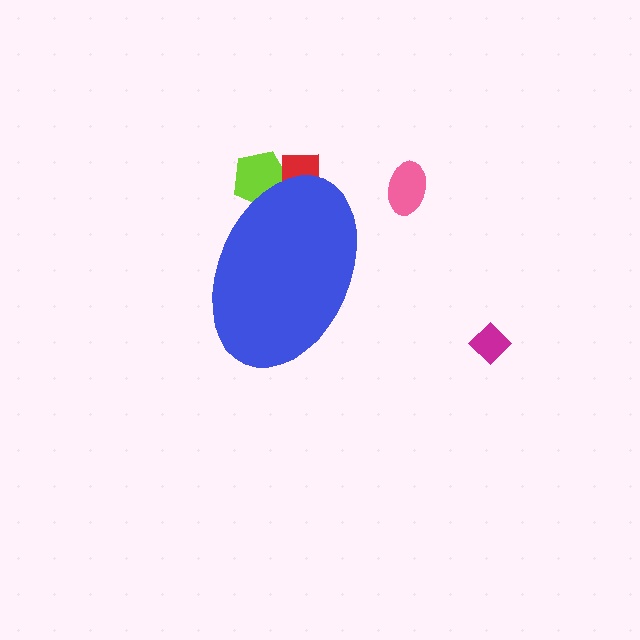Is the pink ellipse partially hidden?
No, the pink ellipse is fully visible.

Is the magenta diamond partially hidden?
No, the magenta diamond is fully visible.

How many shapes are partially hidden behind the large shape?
2 shapes are partially hidden.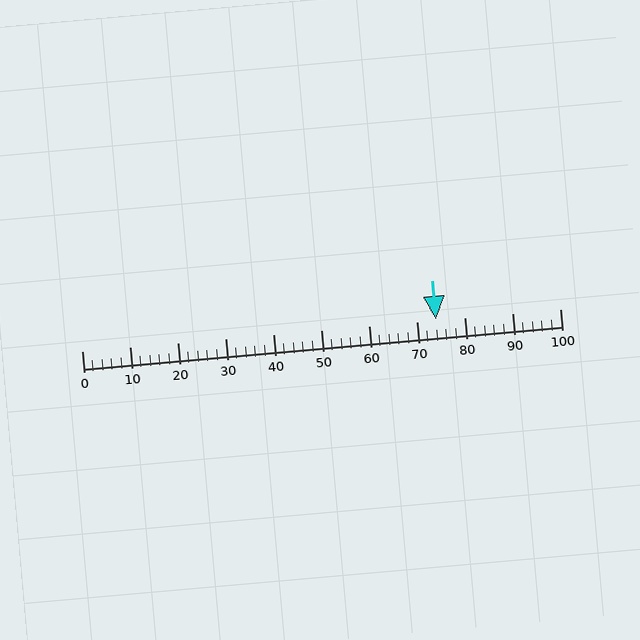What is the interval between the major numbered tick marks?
The major tick marks are spaced 10 units apart.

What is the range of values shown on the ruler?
The ruler shows values from 0 to 100.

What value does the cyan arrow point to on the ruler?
The cyan arrow points to approximately 74.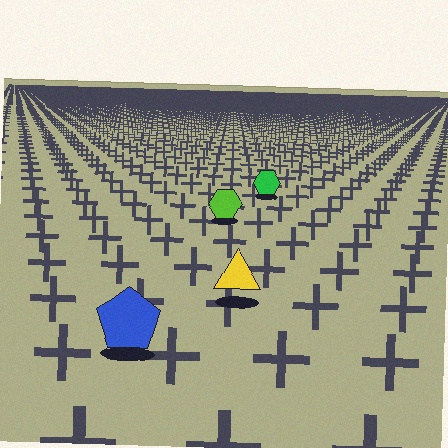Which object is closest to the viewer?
The blue pentagon is closest. The texture marks near it are larger and more spread out.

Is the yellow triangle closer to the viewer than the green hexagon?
Yes. The yellow triangle is closer — you can tell from the texture gradient: the ground texture is coarser near it.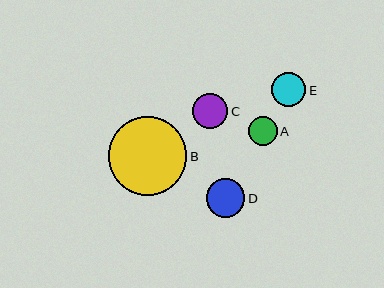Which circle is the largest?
Circle B is the largest with a size of approximately 78 pixels.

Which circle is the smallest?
Circle A is the smallest with a size of approximately 29 pixels.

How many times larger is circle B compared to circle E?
Circle B is approximately 2.3 times the size of circle E.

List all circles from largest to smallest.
From largest to smallest: B, D, C, E, A.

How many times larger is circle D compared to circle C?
Circle D is approximately 1.1 times the size of circle C.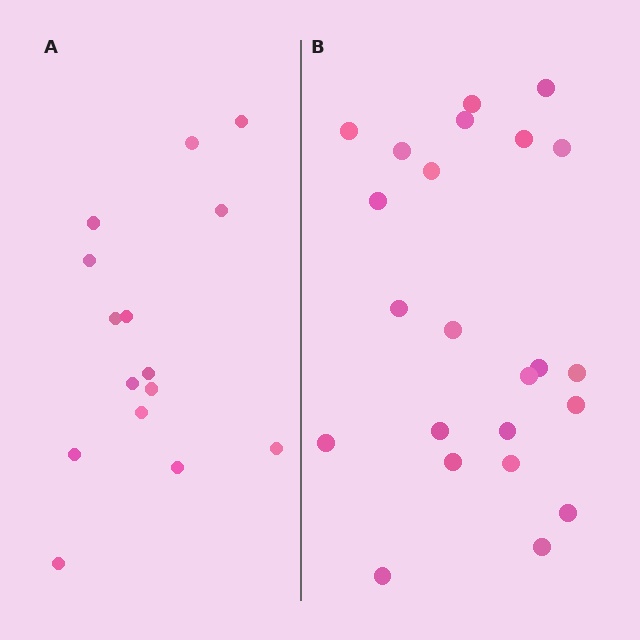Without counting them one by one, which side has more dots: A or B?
Region B (the right region) has more dots.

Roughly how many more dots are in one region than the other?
Region B has roughly 8 or so more dots than region A.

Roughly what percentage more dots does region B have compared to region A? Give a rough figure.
About 55% more.